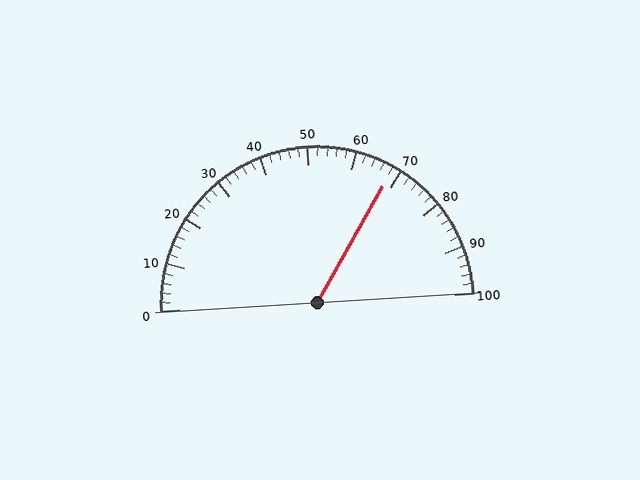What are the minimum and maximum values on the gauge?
The gauge ranges from 0 to 100.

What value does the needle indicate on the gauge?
The needle indicates approximately 68.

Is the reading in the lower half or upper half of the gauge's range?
The reading is in the upper half of the range (0 to 100).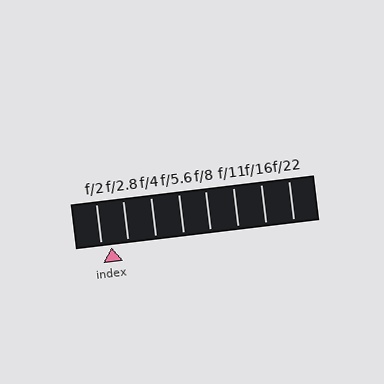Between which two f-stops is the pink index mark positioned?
The index mark is between f/2 and f/2.8.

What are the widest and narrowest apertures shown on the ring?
The widest aperture shown is f/2 and the narrowest is f/22.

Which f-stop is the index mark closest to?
The index mark is closest to f/2.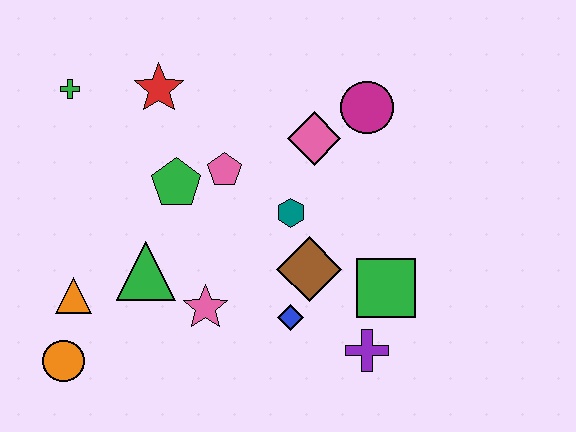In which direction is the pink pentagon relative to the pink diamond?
The pink pentagon is to the left of the pink diamond.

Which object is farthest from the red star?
The purple cross is farthest from the red star.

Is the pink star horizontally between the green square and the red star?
Yes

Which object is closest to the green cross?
The red star is closest to the green cross.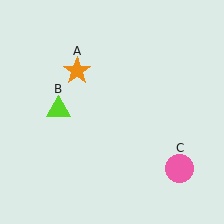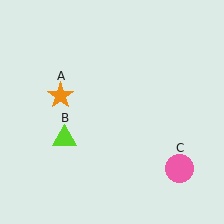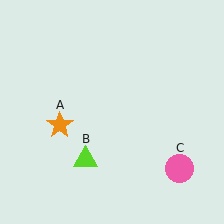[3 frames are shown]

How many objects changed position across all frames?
2 objects changed position: orange star (object A), lime triangle (object B).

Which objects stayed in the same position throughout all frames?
Pink circle (object C) remained stationary.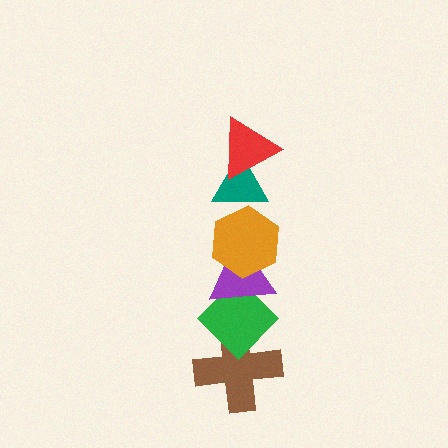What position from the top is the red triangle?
The red triangle is 1st from the top.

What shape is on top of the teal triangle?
The red triangle is on top of the teal triangle.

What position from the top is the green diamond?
The green diamond is 5th from the top.